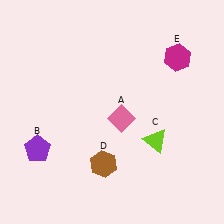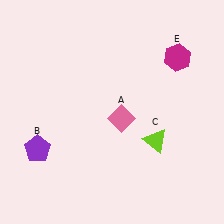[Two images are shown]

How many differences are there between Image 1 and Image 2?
There is 1 difference between the two images.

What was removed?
The brown hexagon (D) was removed in Image 2.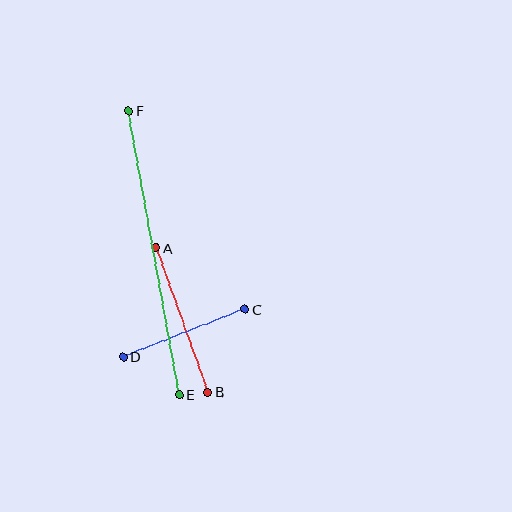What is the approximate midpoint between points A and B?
The midpoint is at approximately (182, 320) pixels.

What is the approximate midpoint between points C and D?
The midpoint is at approximately (184, 333) pixels.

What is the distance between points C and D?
The distance is approximately 131 pixels.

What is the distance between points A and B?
The distance is approximately 153 pixels.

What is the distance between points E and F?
The distance is approximately 288 pixels.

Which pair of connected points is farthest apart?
Points E and F are farthest apart.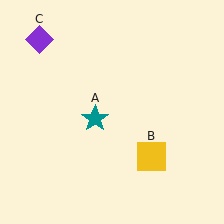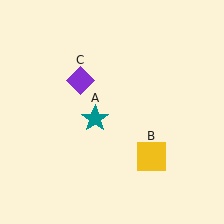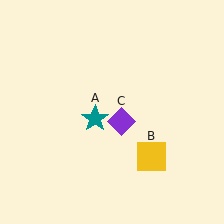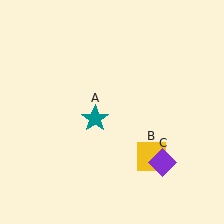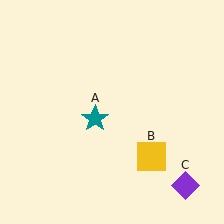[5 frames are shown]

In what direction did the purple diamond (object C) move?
The purple diamond (object C) moved down and to the right.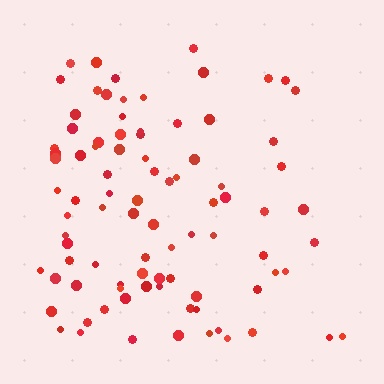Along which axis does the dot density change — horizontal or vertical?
Horizontal.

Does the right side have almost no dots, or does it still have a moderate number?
Still a moderate number, just noticeably fewer than the left.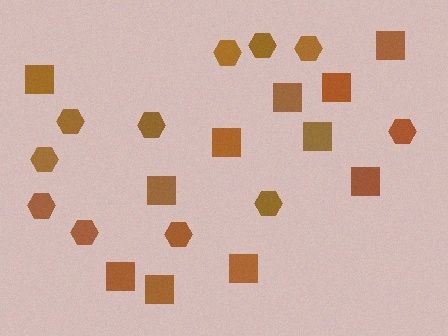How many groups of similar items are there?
There are 2 groups: one group of squares (11) and one group of hexagons (11).